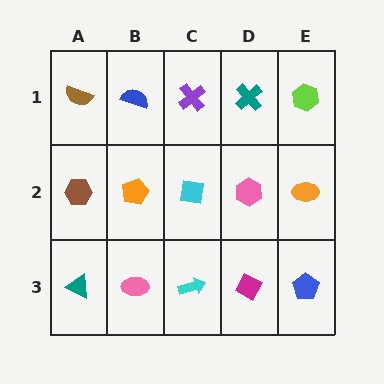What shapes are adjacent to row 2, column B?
A blue semicircle (row 1, column B), a pink ellipse (row 3, column B), a brown hexagon (row 2, column A), a cyan square (row 2, column C).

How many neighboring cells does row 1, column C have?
3.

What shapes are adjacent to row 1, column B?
An orange pentagon (row 2, column B), a brown semicircle (row 1, column A), a purple cross (row 1, column C).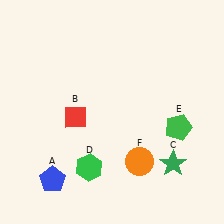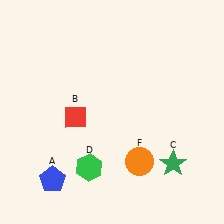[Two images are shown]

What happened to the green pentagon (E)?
The green pentagon (E) was removed in Image 2. It was in the bottom-right area of Image 1.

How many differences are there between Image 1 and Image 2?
There is 1 difference between the two images.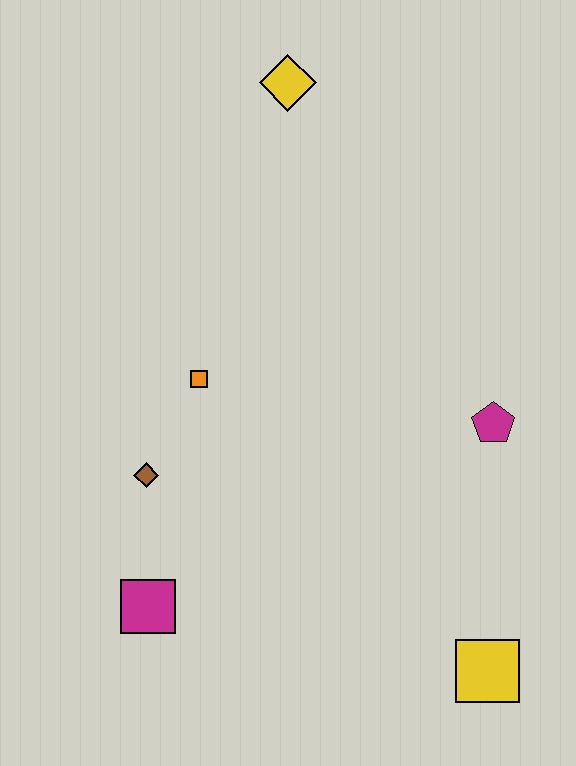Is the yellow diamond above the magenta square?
Yes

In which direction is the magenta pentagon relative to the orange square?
The magenta pentagon is to the right of the orange square.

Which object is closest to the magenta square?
The brown diamond is closest to the magenta square.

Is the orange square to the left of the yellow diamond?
Yes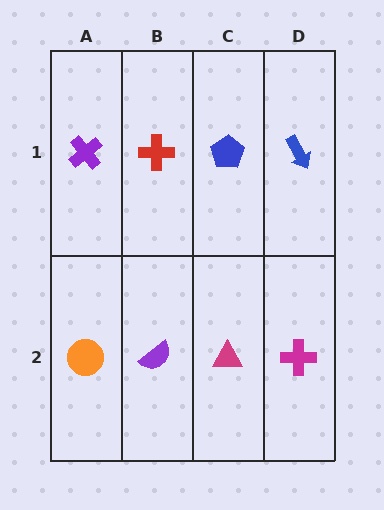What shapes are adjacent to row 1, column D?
A magenta cross (row 2, column D), a blue pentagon (row 1, column C).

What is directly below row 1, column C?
A magenta triangle.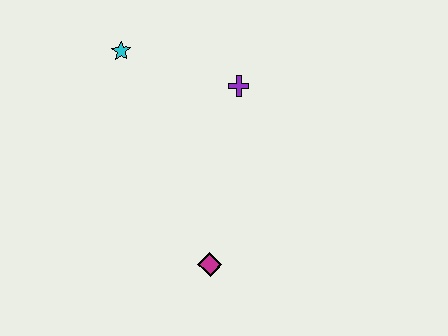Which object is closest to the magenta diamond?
The purple cross is closest to the magenta diamond.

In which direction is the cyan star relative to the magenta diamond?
The cyan star is above the magenta diamond.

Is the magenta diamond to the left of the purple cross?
Yes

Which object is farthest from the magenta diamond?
The cyan star is farthest from the magenta diamond.